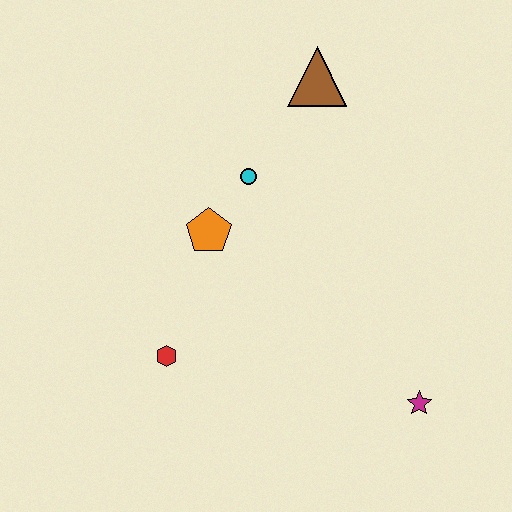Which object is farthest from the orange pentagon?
The magenta star is farthest from the orange pentagon.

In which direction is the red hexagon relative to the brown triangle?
The red hexagon is below the brown triangle.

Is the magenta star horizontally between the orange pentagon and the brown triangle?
No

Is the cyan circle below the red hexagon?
No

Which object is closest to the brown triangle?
The cyan circle is closest to the brown triangle.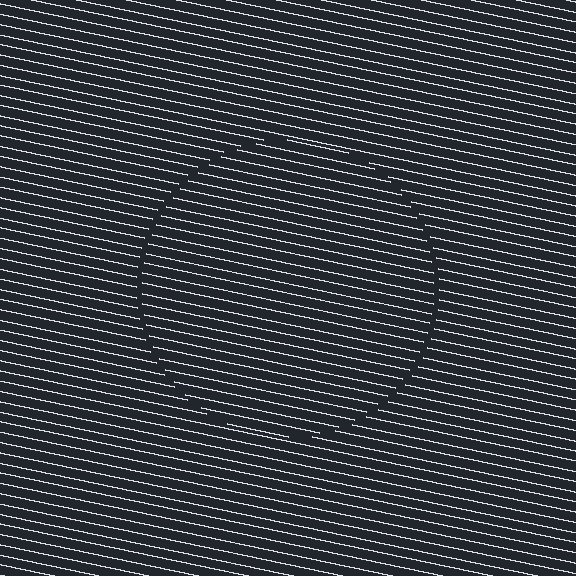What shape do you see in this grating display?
An illusory circle. The interior of the shape contains the same grating, shifted by half a period — the contour is defined by the phase discontinuity where line-ends from the inner and outer gratings abut.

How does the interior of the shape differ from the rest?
The interior of the shape contains the same grating, shifted by half a period — the contour is defined by the phase discontinuity where line-ends from the inner and outer gratings abut.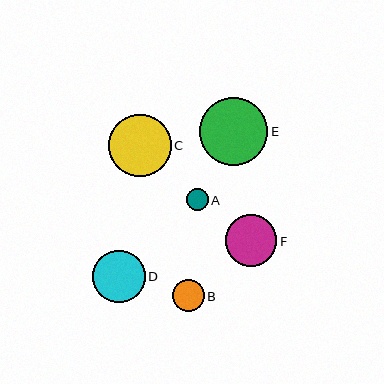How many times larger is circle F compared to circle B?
Circle F is approximately 1.6 times the size of circle B.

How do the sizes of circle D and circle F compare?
Circle D and circle F are approximately the same size.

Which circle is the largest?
Circle E is the largest with a size of approximately 68 pixels.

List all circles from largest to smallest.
From largest to smallest: E, C, D, F, B, A.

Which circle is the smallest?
Circle A is the smallest with a size of approximately 22 pixels.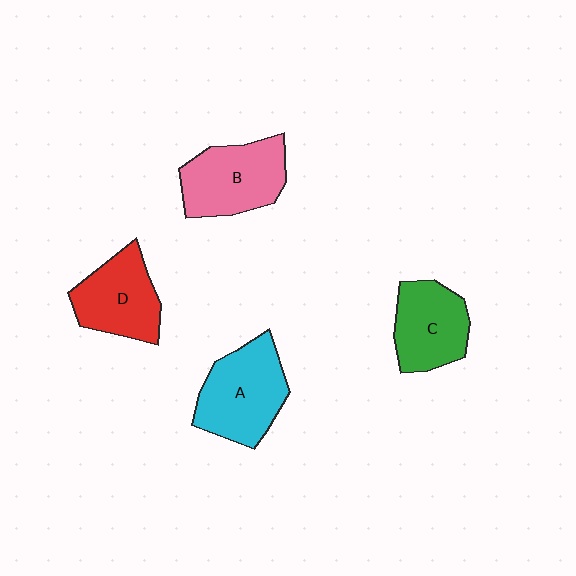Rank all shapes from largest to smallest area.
From largest to smallest: A (cyan), B (pink), D (red), C (green).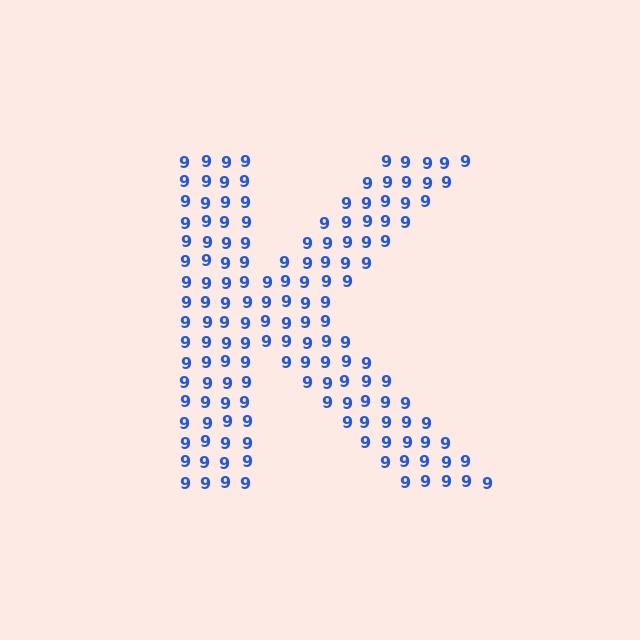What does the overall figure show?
The overall figure shows the letter K.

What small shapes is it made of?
It is made of small digit 9's.